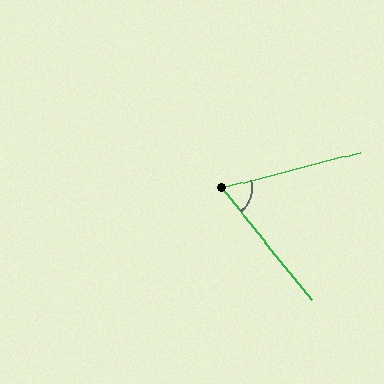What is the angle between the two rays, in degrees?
Approximately 65 degrees.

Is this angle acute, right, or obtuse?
It is acute.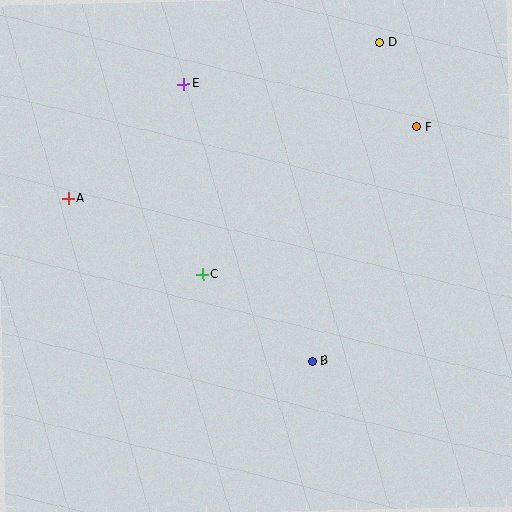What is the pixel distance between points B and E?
The distance between B and E is 305 pixels.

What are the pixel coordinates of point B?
Point B is at (313, 361).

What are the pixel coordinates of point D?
Point D is at (380, 42).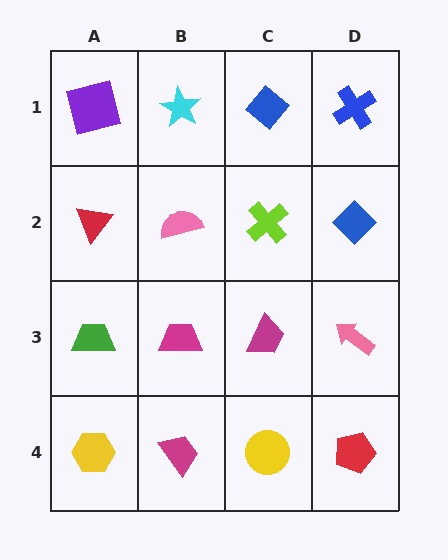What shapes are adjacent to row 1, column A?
A red triangle (row 2, column A), a cyan star (row 1, column B).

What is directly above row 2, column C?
A blue diamond.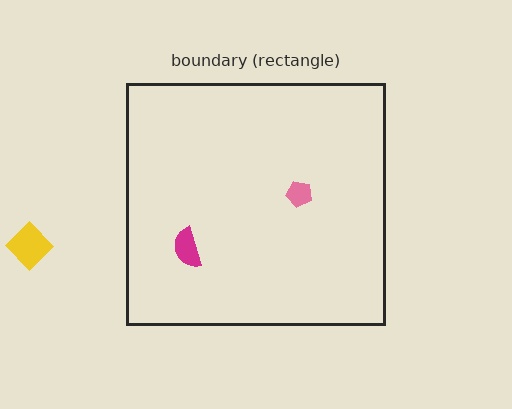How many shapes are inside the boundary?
2 inside, 1 outside.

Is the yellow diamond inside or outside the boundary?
Outside.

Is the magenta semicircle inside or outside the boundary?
Inside.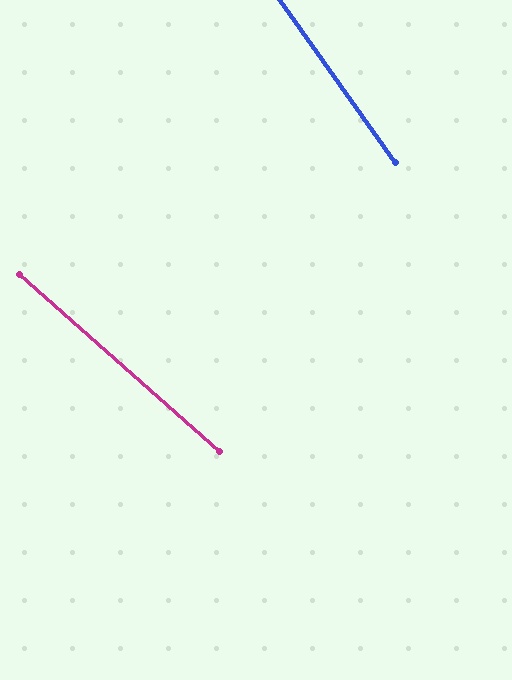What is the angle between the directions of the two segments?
Approximately 13 degrees.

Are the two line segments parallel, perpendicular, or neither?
Neither parallel nor perpendicular — they differ by about 13°.